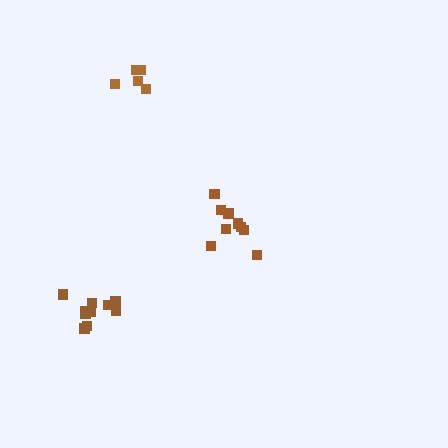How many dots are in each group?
Group 1: 5 dots, Group 2: 11 dots, Group 3: 9 dots (25 total).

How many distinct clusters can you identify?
There are 3 distinct clusters.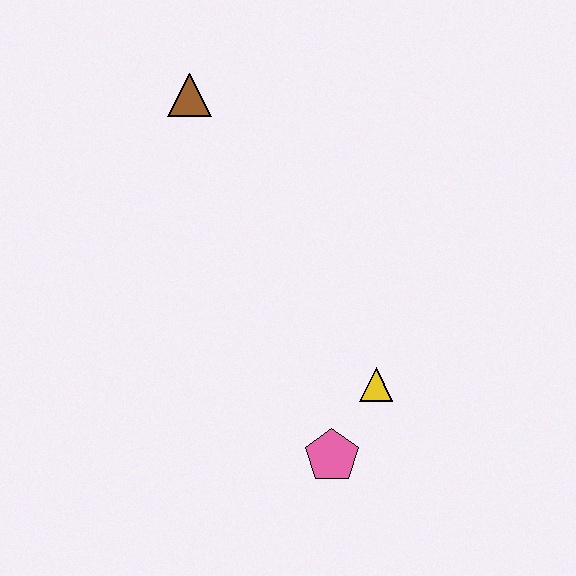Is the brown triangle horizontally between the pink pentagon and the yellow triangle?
No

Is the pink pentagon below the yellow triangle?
Yes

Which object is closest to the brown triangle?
The yellow triangle is closest to the brown triangle.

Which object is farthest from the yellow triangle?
The brown triangle is farthest from the yellow triangle.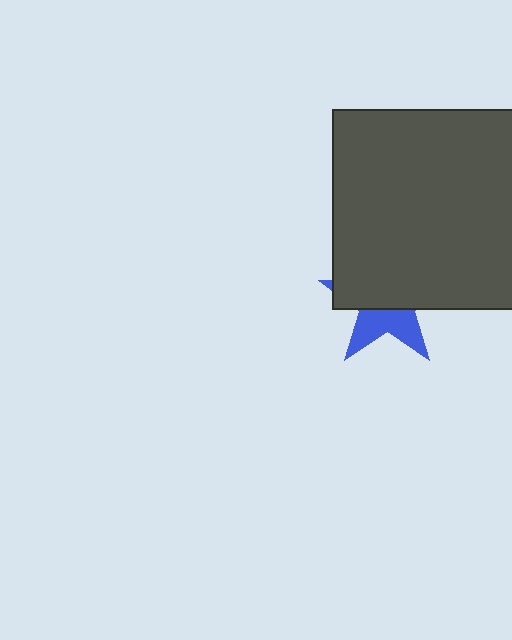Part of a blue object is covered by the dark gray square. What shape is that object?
It is a star.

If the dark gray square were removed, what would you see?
You would see the complete blue star.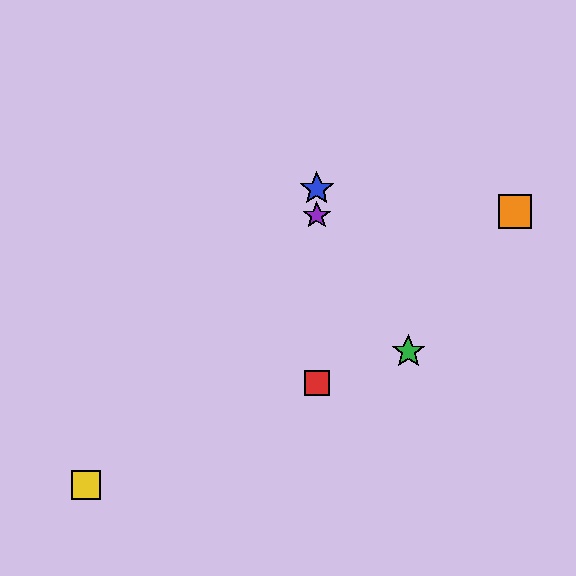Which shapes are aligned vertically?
The red square, the blue star, the purple star are aligned vertically.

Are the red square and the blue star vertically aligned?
Yes, both are at x≈317.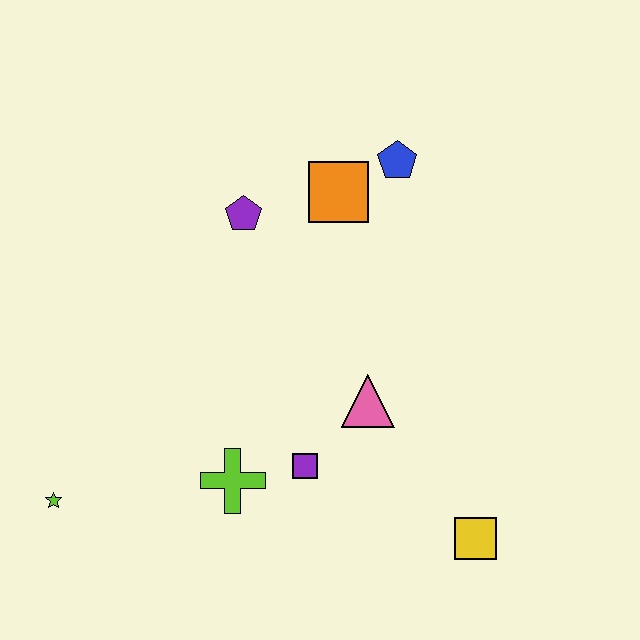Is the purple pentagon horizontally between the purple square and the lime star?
Yes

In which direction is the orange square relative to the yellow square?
The orange square is above the yellow square.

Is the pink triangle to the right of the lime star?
Yes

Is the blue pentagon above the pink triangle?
Yes